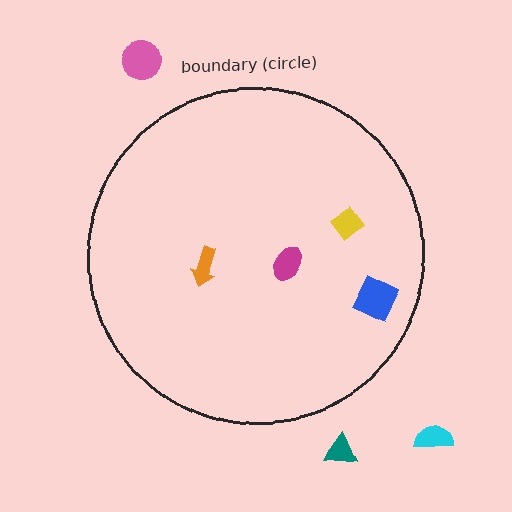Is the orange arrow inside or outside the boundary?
Inside.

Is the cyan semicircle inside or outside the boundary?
Outside.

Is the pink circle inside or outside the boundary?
Outside.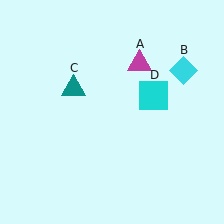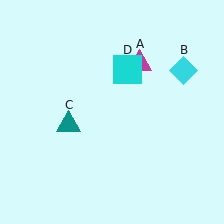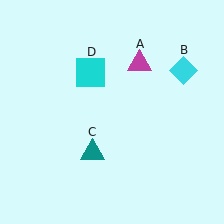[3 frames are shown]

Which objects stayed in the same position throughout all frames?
Magenta triangle (object A) and cyan diamond (object B) remained stationary.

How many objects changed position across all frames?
2 objects changed position: teal triangle (object C), cyan square (object D).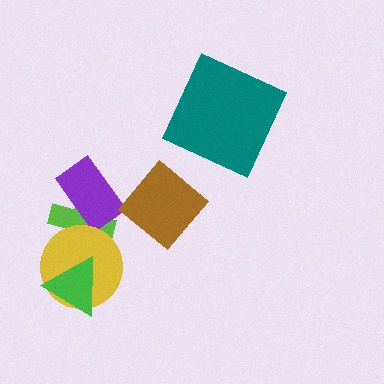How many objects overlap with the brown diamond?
0 objects overlap with the brown diamond.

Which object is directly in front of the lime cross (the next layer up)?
The purple rectangle is directly in front of the lime cross.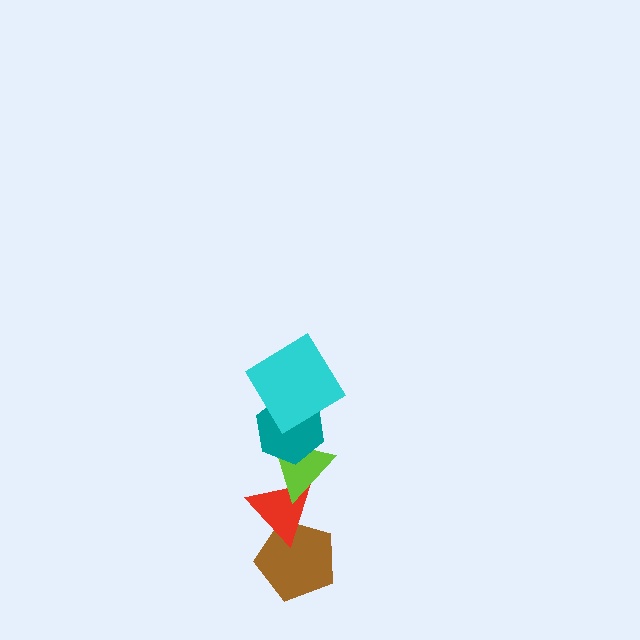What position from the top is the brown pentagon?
The brown pentagon is 5th from the top.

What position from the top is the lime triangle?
The lime triangle is 3rd from the top.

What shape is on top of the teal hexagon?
The cyan diamond is on top of the teal hexagon.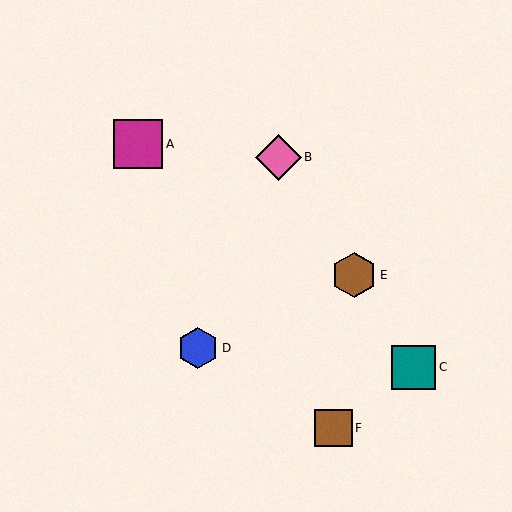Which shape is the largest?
The magenta square (labeled A) is the largest.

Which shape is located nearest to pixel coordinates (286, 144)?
The pink diamond (labeled B) at (278, 157) is nearest to that location.